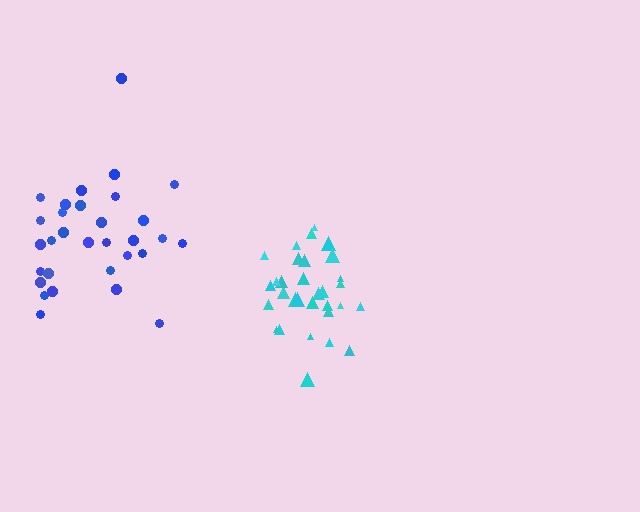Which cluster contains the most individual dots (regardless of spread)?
Cyan (31).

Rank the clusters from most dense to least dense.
cyan, blue.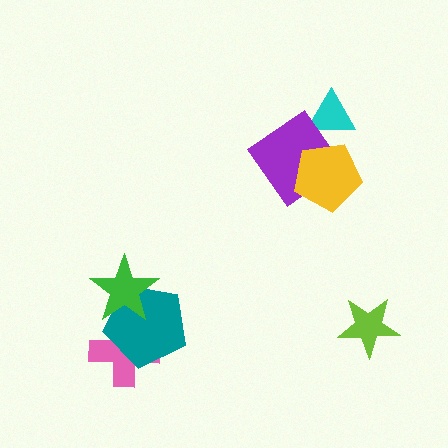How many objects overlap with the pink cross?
2 objects overlap with the pink cross.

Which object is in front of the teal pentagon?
The green star is in front of the teal pentagon.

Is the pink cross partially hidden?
Yes, it is partially covered by another shape.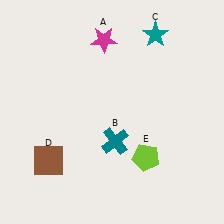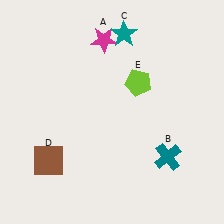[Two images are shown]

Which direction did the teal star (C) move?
The teal star (C) moved left.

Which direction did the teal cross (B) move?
The teal cross (B) moved right.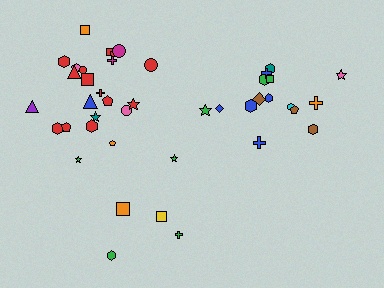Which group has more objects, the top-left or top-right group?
The top-left group.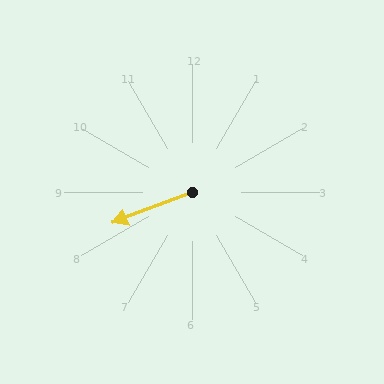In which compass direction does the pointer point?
West.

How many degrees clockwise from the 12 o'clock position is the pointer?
Approximately 249 degrees.